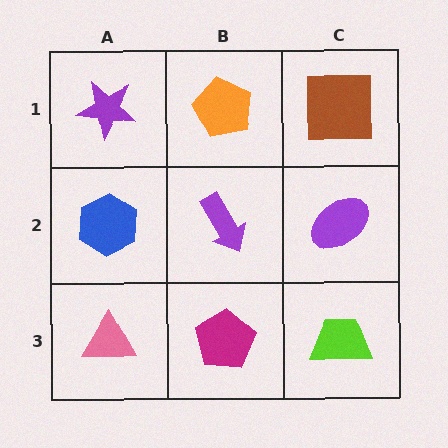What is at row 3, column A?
A pink triangle.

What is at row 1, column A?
A purple star.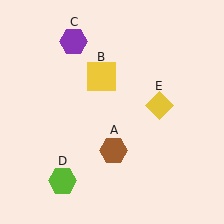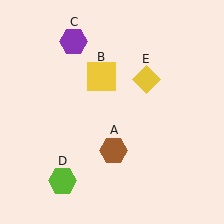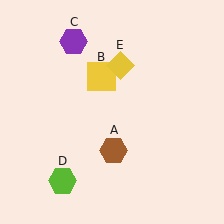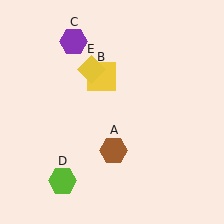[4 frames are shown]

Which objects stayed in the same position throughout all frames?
Brown hexagon (object A) and yellow square (object B) and purple hexagon (object C) and lime hexagon (object D) remained stationary.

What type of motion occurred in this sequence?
The yellow diamond (object E) rotated counterclockwise around the center of the scene.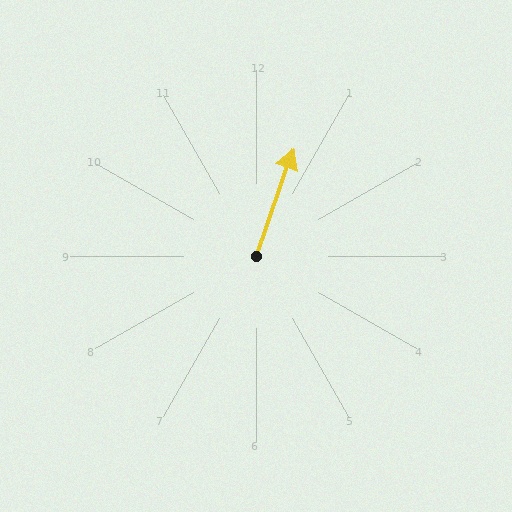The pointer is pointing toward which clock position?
Roughly 1 o'clock.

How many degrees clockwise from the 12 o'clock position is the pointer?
Approximately 19 degrees.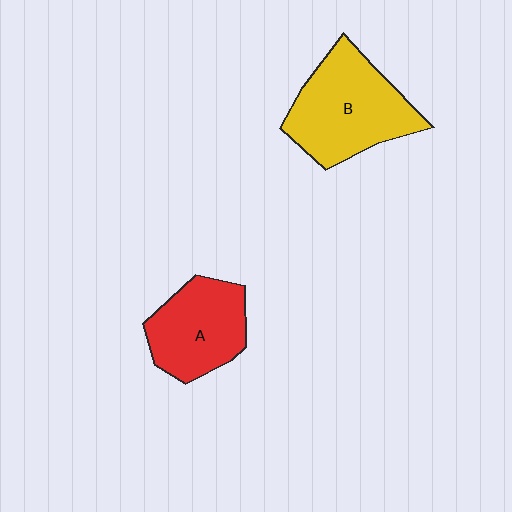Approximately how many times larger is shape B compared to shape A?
Approximately 1.3 times.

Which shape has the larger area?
Shape B (yellow).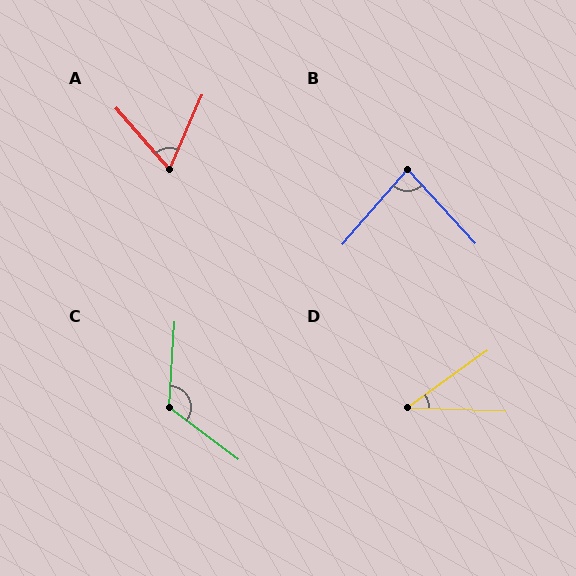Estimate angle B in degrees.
Approximately 83 degrees.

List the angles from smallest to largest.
D (38°), A (65°), B (83°), C (123°).